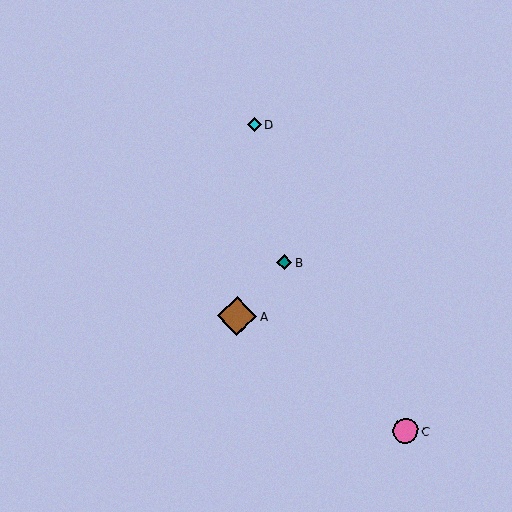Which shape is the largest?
The brown diamond (labeled A) is the largest.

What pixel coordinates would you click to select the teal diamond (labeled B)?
Click at (284, 262) to select the teal diamond B.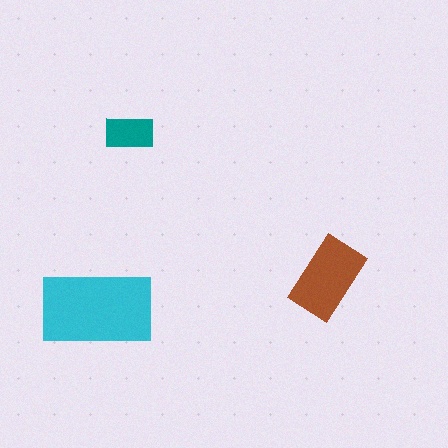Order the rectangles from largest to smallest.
the cyan one, the brown one, the teal one.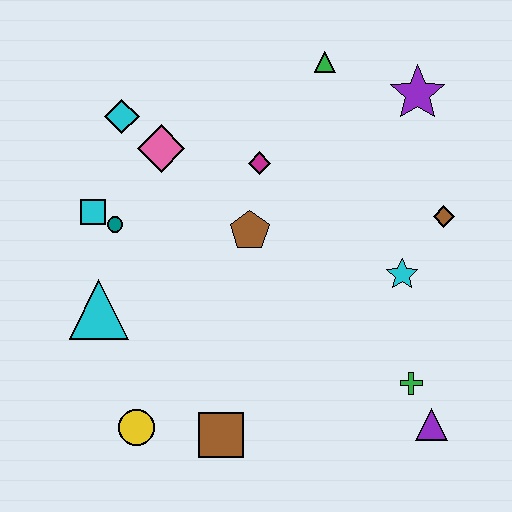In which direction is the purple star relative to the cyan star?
The purple star is above the cyan star.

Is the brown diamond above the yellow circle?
Yes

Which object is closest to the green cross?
The purple triangle is closest to the green cross.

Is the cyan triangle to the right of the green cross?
No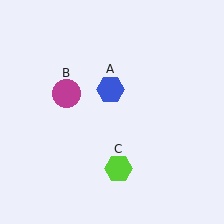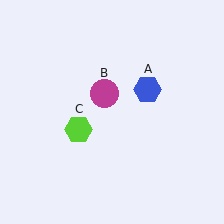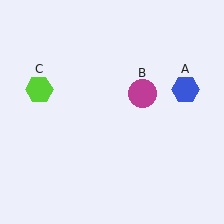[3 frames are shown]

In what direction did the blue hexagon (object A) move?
The blue hexagon (object A) moved right.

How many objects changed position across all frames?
3 objects changed position: blue hexagon (object A), magenta circle (object B), lime hexagon (object C).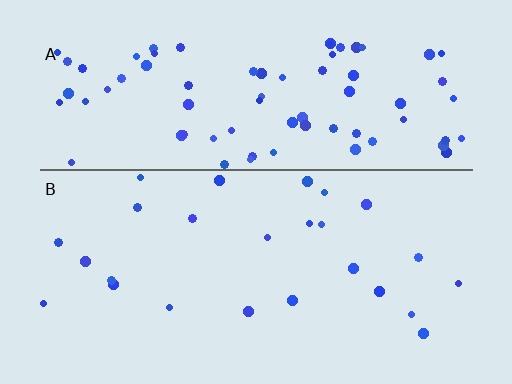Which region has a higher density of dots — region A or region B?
A (the top).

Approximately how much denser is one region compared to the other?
Approximately 3.1× — region A over region B.